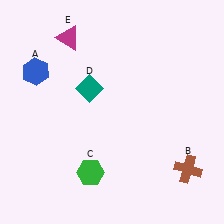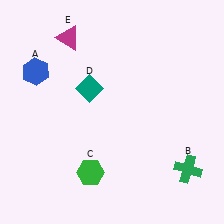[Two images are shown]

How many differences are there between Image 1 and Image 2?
There is 1 difference between the two images.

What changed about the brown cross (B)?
In Image 1, B is brown. In Image 2, it changed to green.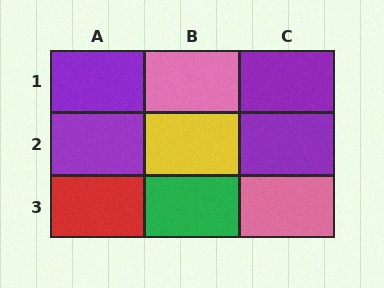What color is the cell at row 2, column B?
Yellow.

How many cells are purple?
4 cells are purple.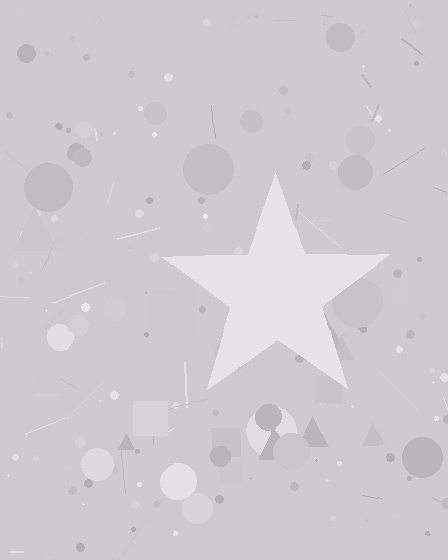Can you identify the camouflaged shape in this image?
The camouflaged shape is a star.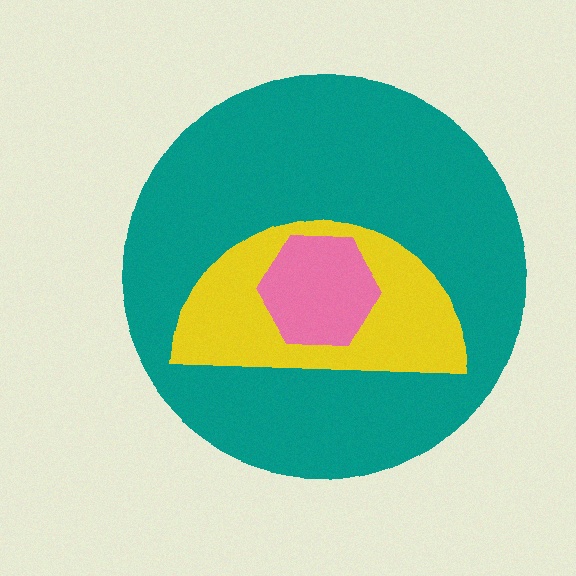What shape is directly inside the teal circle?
The yellow semicircle.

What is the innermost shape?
The pink hexagon.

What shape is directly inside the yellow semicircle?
The pink hexagon.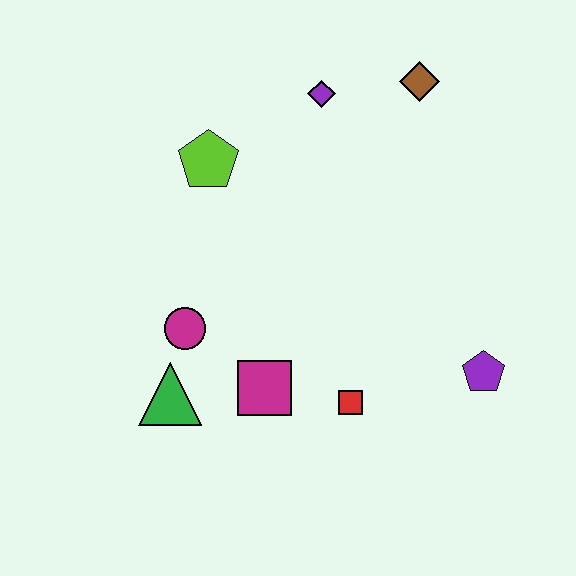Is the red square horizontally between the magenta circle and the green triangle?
No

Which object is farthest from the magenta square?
The brown diamond is farthest from the magenta square.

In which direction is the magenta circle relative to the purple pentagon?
The magenta circle is to the left of the purple pentagon.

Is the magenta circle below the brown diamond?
Yes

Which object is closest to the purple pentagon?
The red square is closest to the purple pentagon.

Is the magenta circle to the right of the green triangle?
Yes